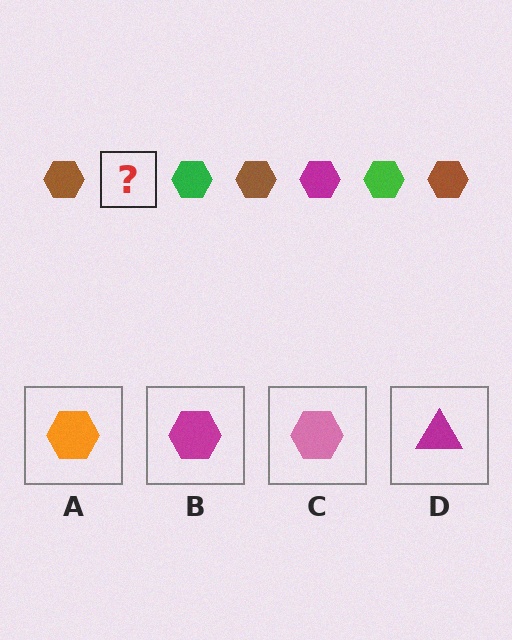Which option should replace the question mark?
Option B.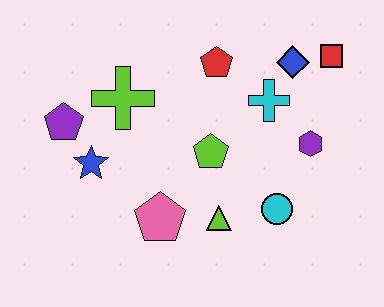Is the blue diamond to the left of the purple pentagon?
No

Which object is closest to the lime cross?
The purple pentagon is closest to the lime cross.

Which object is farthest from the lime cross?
The red square is farthest from the lime cross.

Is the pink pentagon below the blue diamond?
Yes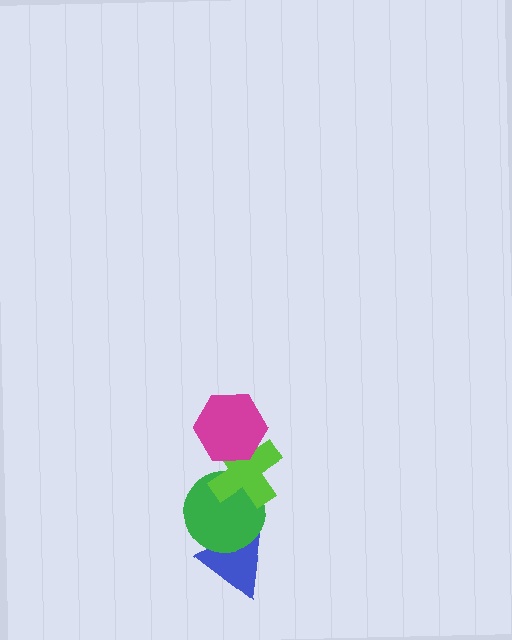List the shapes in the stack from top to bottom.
From top to bottom: the magenta hexagon, the lime cross, the green circle, the blue triangle.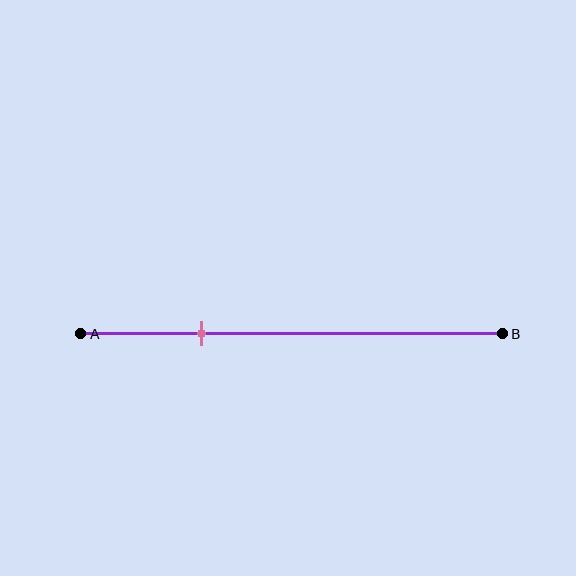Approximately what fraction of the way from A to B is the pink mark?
The pink mark is approximately 30% of the way from A to B.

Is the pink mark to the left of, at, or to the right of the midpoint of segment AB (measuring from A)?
The pink mark is to the left of the midpoint of segment AB.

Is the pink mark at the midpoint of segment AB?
No, the mark is at about 30% from A, not at the 50% midpoint.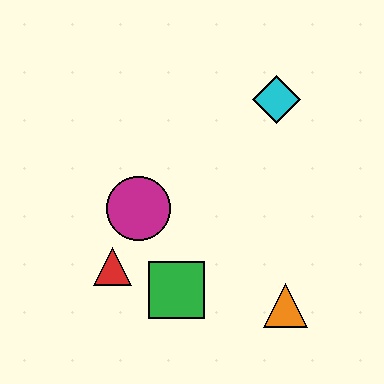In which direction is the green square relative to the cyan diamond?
The green square is below the cyan diamond.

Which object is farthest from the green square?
The cyan diamond is farthest from the green square.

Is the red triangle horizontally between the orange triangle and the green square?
No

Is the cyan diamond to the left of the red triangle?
No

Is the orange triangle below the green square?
Yes